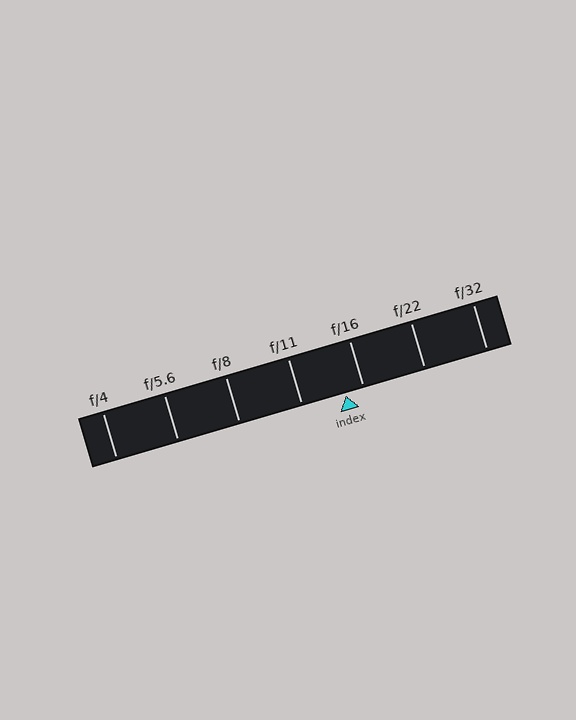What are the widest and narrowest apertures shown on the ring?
The widest aperture shown is f/4 and the narrowest is f/32.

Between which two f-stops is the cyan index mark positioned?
The index mark is between f/11 and f/16.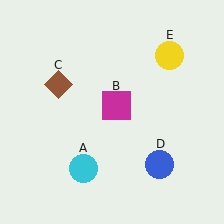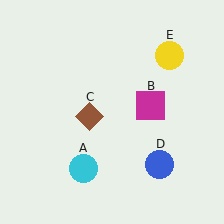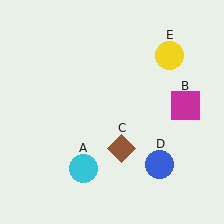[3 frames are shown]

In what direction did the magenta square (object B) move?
The magenta square (object B) moved right.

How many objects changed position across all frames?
2 objects changed position: magenta square (object B), brown diamond (object C).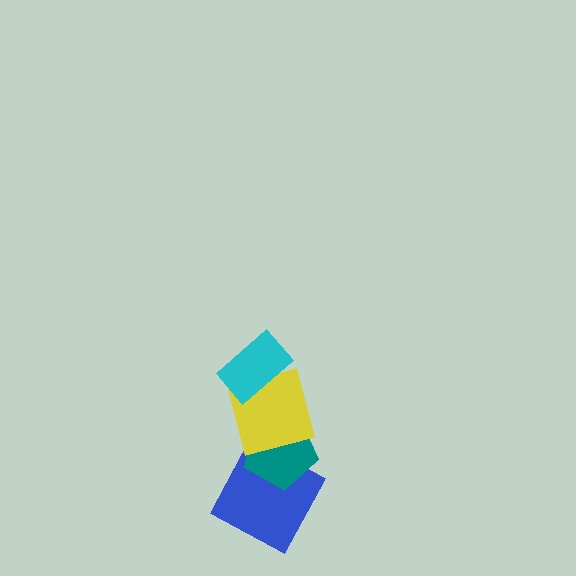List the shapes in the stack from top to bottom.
From top to bottom: the cyan rectangle, the yellow square, the teal pentagon, the blue square.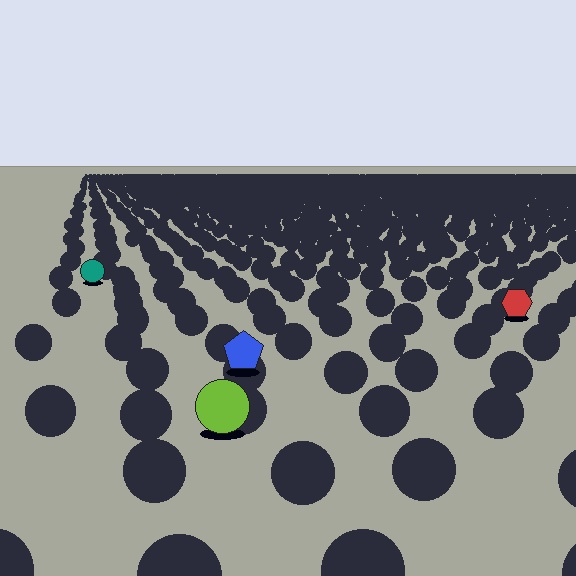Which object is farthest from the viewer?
The teal circle is farthest from the viewer. It appears smaller and the ground texture around it is denser.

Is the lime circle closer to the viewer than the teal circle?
Yes. The lime circle is closer — you can tell from the texture gradient: the ground texture is coarser near it.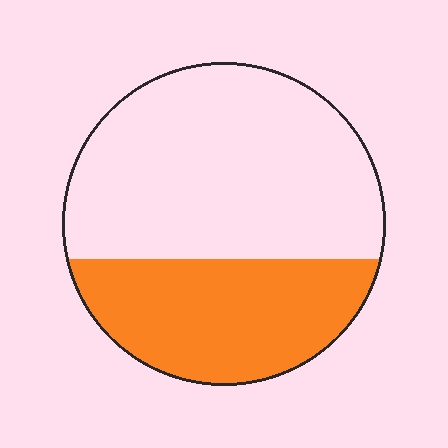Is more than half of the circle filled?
No.